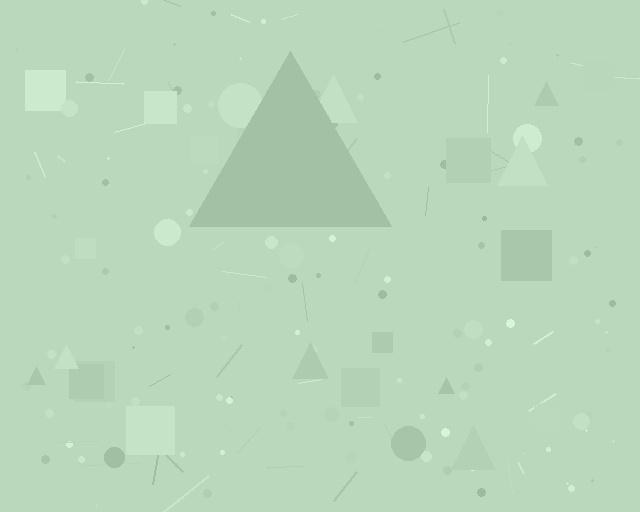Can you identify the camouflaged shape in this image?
The camouflaged shape is a triangle.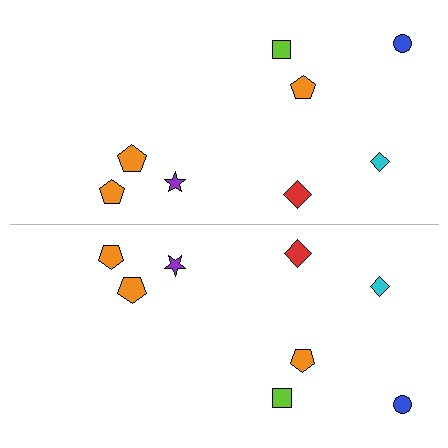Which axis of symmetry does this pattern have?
The pattern has a horizontal axis of symmetry running through the center of the image.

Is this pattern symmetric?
Yes, this pattern has bilateral (reflection) symmetry.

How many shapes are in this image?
There are 16 shapes in this image.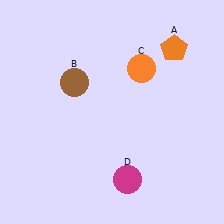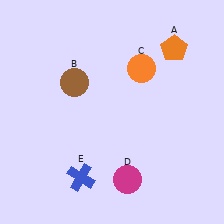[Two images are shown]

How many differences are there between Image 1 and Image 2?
There is 1 difference between the two images.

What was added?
A blue cross (E) was added in Image 2.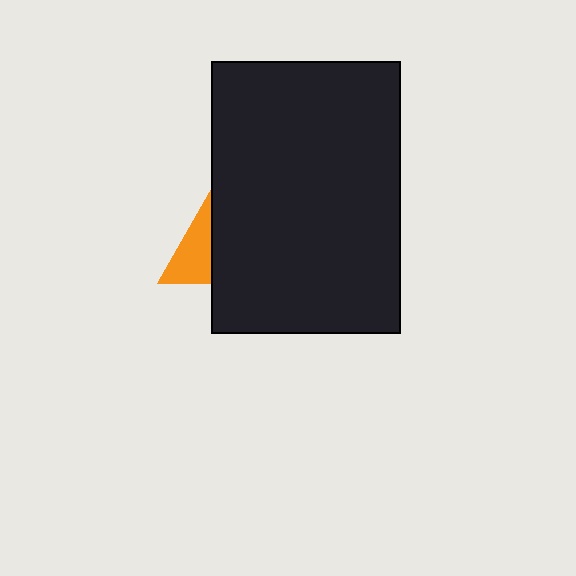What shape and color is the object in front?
The object in front is a black rectangle.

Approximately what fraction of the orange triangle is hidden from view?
Roughly 68% of the orange triangle is hidden behind the black rectangle.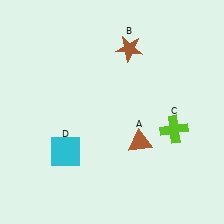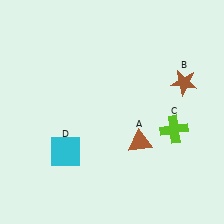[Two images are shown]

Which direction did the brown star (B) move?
The brown star (B) moved right.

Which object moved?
The brown star (B) moved right.